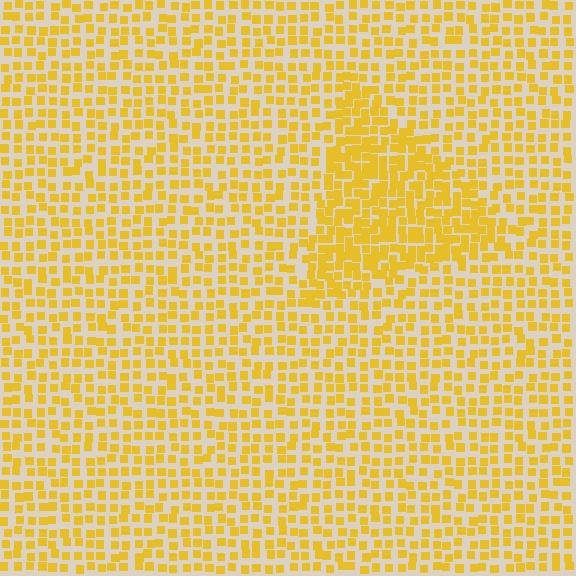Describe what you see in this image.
The image contains small yellow elements arranged at two different densities. A triangle-shaped region is visible where the elements are more densely packed than the surrounding area.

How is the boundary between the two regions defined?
The boundary is defined by a change in element density (approximately 1.7x ratio). All elements are the same color, size, and shape.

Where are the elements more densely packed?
The elements are more densely packed inside the triangle boundary.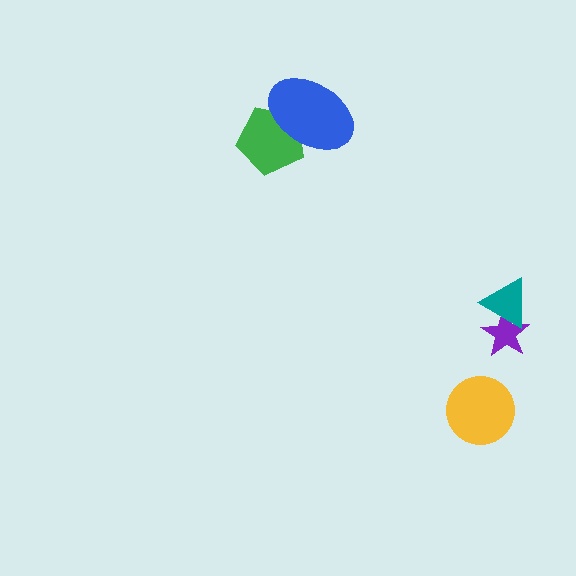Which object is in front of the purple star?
The teal triangle is in front of the purple star.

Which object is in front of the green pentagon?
The blue ellipse is in front of the green pentagon.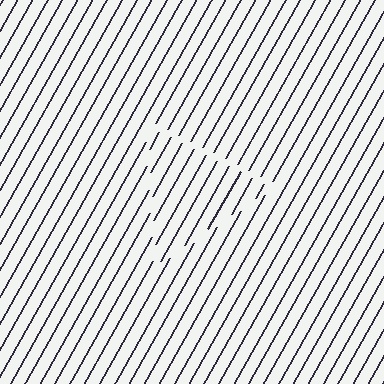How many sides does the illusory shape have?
3 sides — the line-ends trace a triangle.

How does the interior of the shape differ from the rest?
The interior of the shape contains the same grating, shifted by half a period — the contour is defined by the phase discontinuity where line-ends from the inner and outer gratings abut.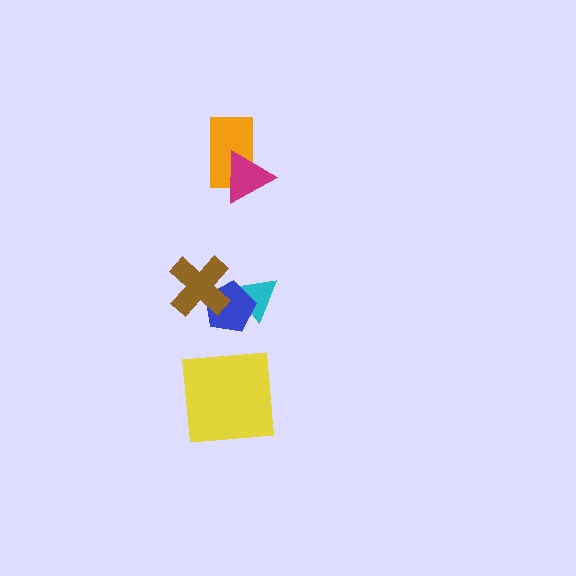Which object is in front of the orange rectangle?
The magenta triangle is in front of the orange rectangle.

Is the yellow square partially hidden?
No, no other shape covers it.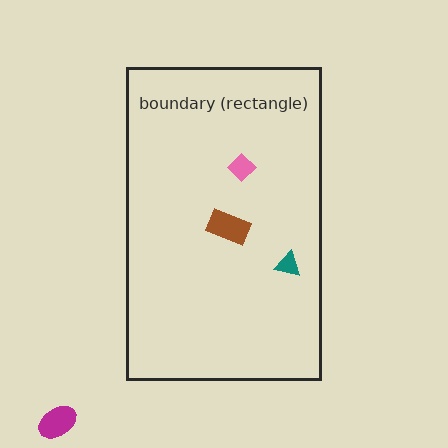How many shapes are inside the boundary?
3 inside, 1 outside.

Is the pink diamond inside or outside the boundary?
Inside.